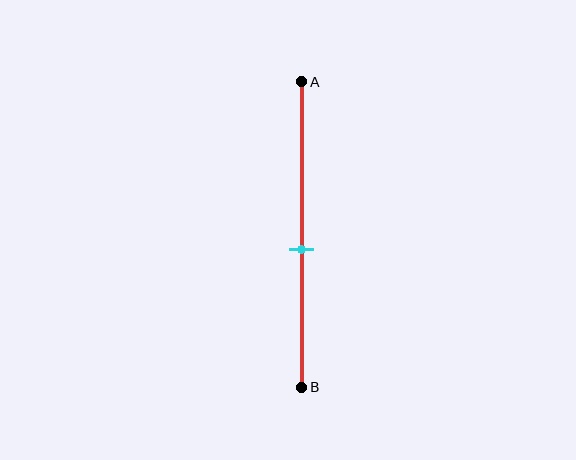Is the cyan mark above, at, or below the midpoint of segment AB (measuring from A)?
The cyan mark is below the midpoint of segment AB.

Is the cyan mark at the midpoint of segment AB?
No, the mark is at about 55% from A, not at the 50% midpoint.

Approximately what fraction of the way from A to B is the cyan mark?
The cyan mark is approximately 55% of the way from A to B.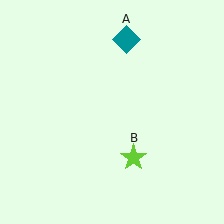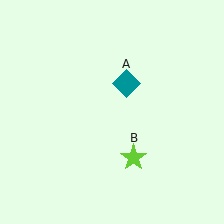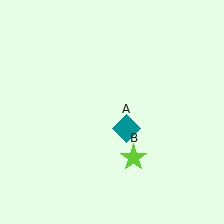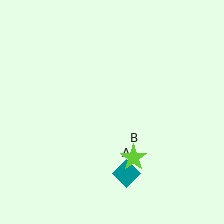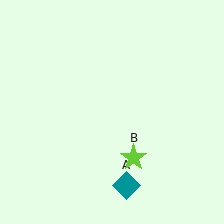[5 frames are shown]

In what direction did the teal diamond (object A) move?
The teal diamond (object A) moved down.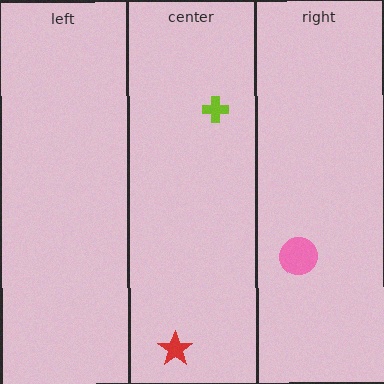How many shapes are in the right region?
1.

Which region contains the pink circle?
The right region.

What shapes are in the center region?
The red star, the lime cross.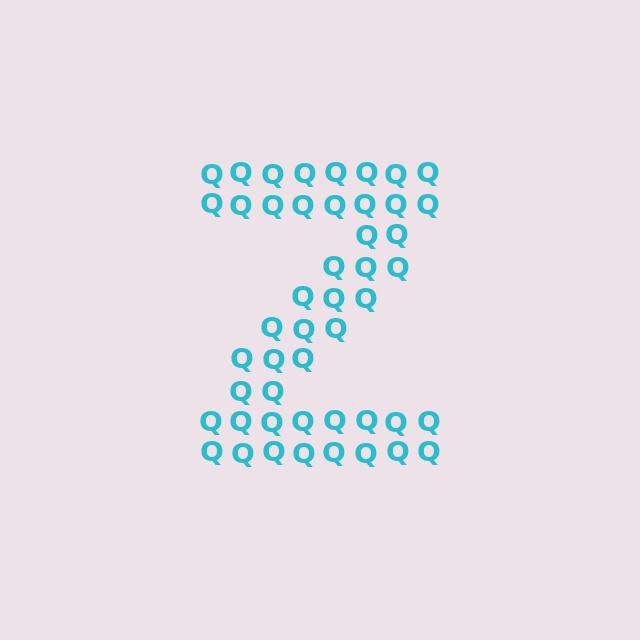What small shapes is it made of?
It is made of small letter Q's.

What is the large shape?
The large shape is the letter Z.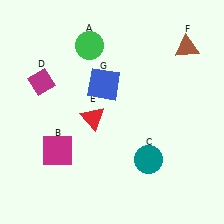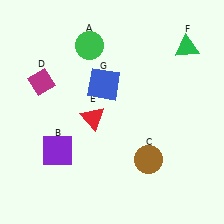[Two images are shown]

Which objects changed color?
B changed from magenta to purple. C changed from teal to brown. F changed from brown to green.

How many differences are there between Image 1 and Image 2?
There are 3 differences between the two images.